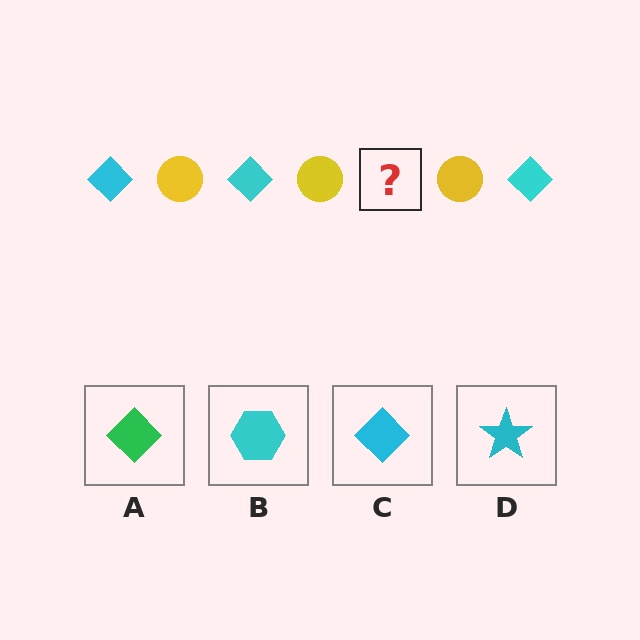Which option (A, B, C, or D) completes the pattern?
C.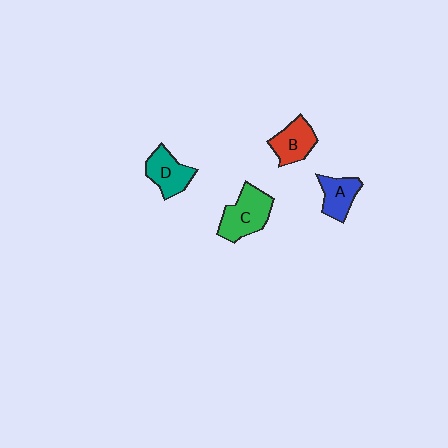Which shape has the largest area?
Shape C (green).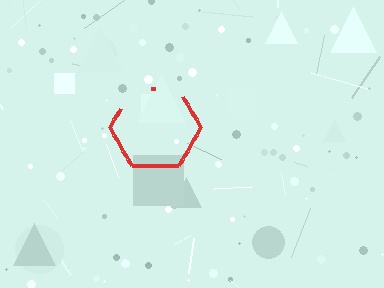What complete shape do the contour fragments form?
The contour fragments form a hexagon.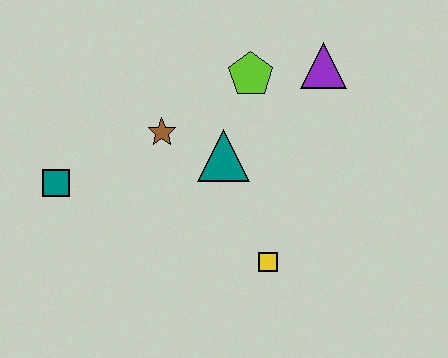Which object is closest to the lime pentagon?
The purple triangle is closest to the lime pentagon.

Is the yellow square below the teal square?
Yes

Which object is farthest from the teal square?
The purple triangle is farthest from the teal square.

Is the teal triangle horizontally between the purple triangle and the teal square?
Yes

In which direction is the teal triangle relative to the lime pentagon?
The teal triangle is below the lime pentagon.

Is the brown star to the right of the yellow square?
No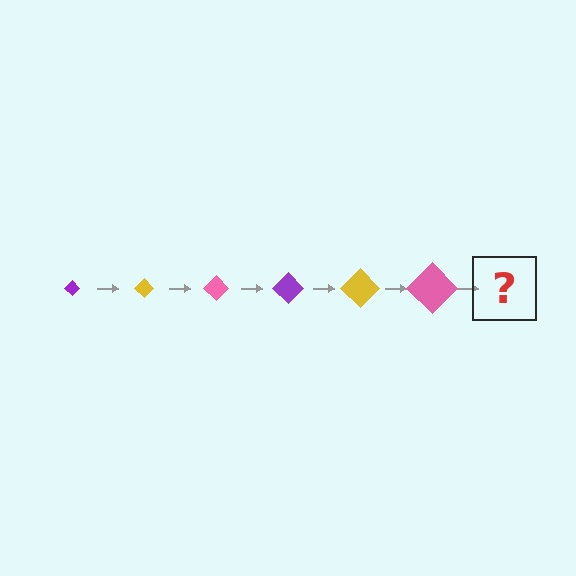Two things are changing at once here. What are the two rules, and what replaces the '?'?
The two rules are that the diamond grows larger each step and the color cycles through purple, yellow, and pink. The '?' should be a purple diamond, larger than the previous one.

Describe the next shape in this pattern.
It should be a purple diamond, larger than the previous one.